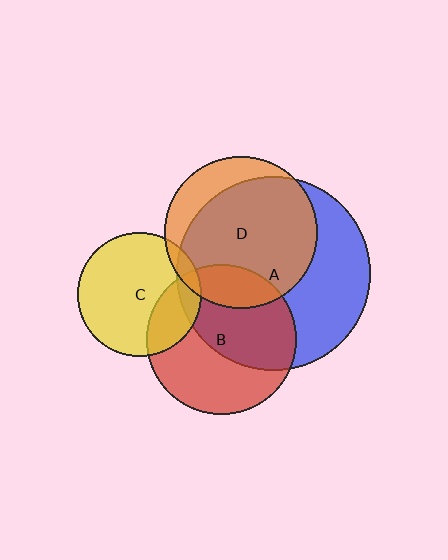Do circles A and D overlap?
Yes.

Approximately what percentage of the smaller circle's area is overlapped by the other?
Approximately 80%.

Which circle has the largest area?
Circle A (blue).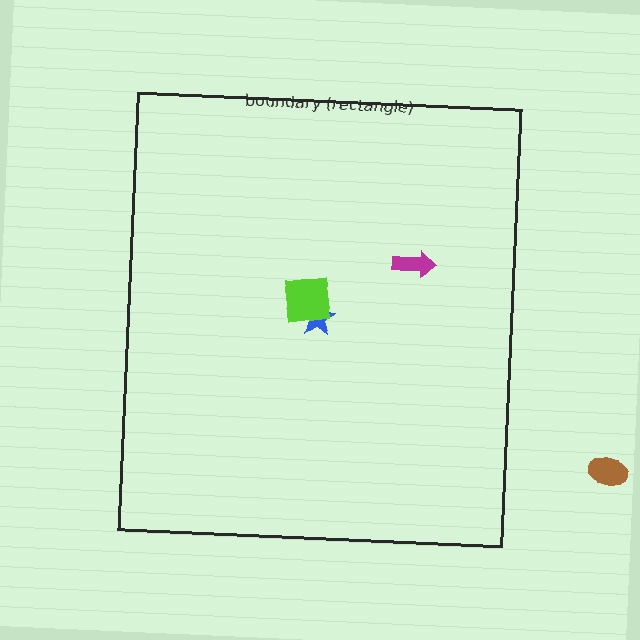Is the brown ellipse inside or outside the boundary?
Outside.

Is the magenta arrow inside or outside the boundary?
Inside.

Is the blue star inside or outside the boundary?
Inside.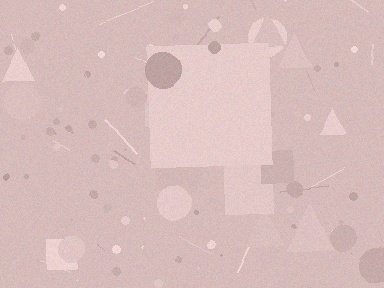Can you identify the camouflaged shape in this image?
The camouflaged shape is a square.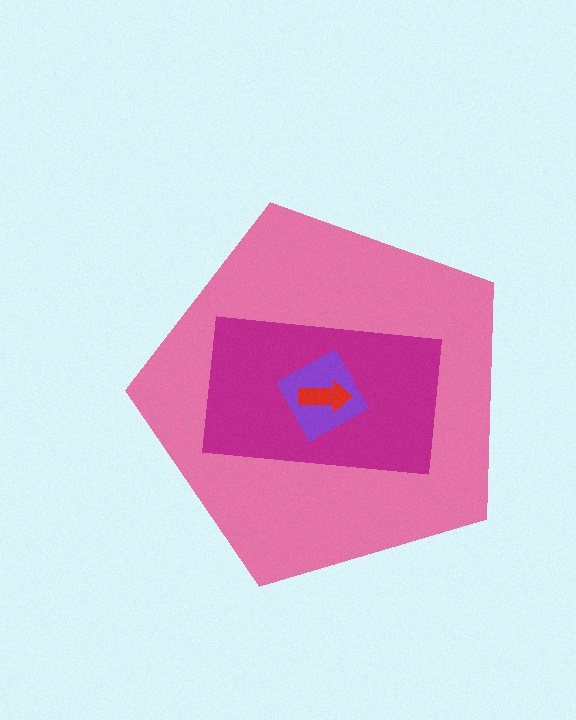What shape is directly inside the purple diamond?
The red arrow.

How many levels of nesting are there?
4.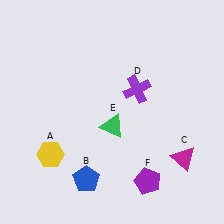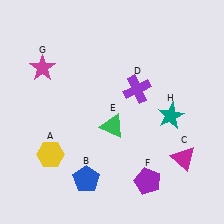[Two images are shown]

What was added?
A magenta star (G), a teal star (H) were added in Image 2.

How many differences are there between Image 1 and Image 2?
There are 2 differences between the two images.